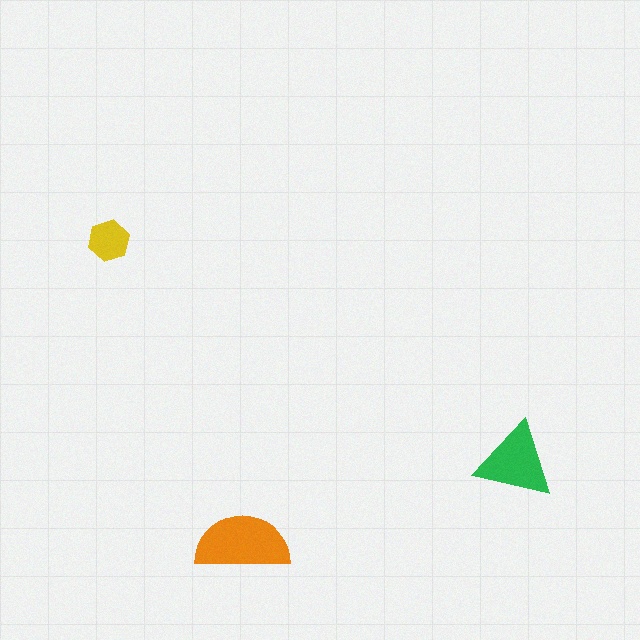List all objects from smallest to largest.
The yellow hexagon, the green triangle, the orange semicircle.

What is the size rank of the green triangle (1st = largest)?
2nd.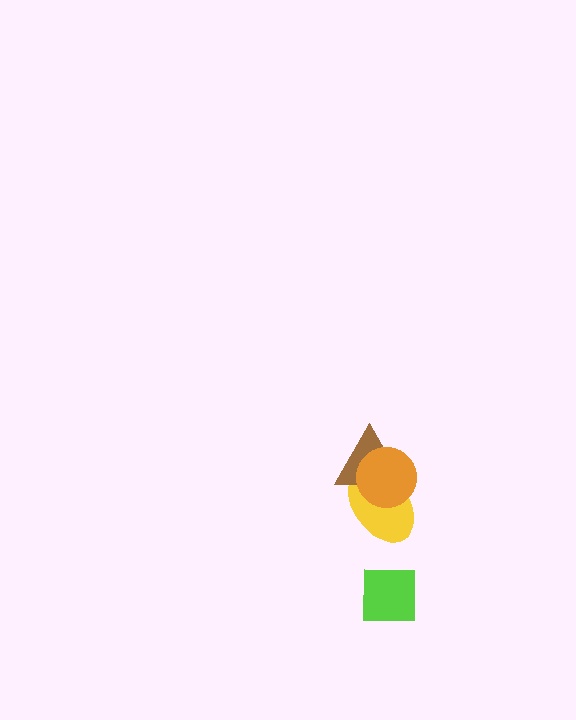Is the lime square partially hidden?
No, no other shape covers it.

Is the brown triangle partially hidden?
Yes, it is partially covered by another shape.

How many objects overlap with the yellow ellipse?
2 objects overlap with the yellow ellipse.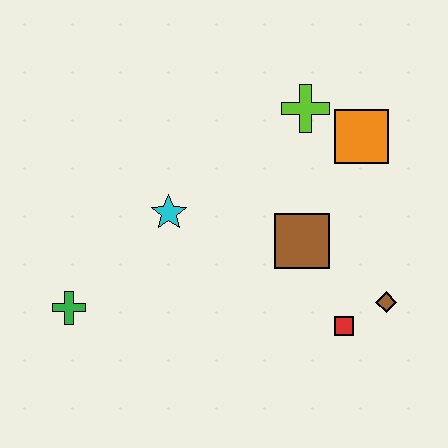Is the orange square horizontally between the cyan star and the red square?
No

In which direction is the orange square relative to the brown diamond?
The orange square is above the brown diamond.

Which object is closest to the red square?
The brown diamond is closest to the red square.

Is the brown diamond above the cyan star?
No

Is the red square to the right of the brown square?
Yes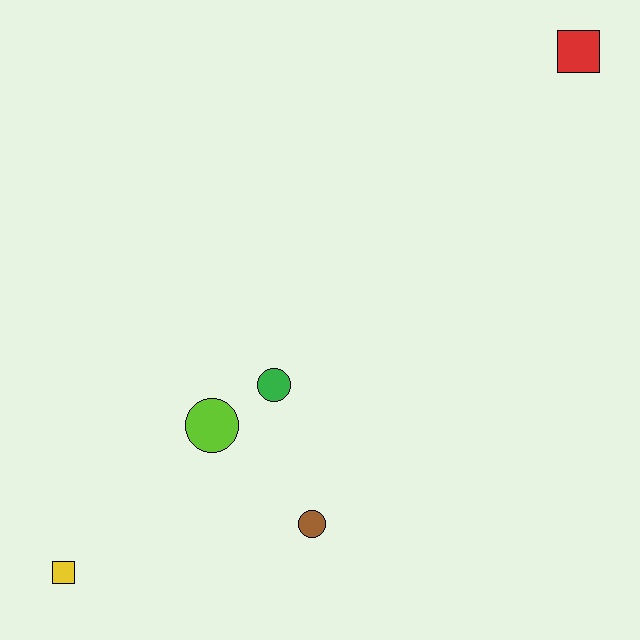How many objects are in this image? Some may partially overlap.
There are 5 objects.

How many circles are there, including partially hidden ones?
There are 3 circles.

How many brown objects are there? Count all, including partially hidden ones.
There is 1 brown object.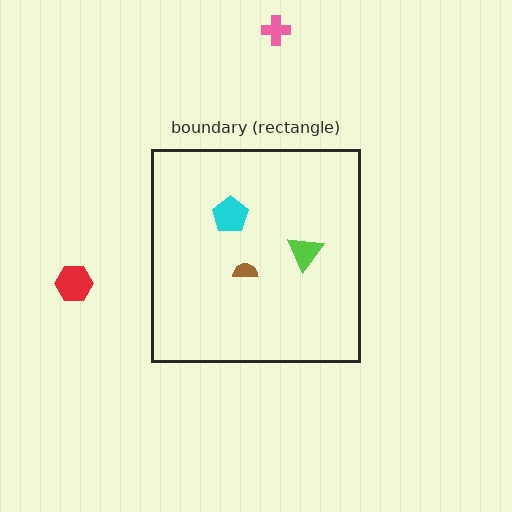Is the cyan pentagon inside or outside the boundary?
Inside.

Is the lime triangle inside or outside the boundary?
Inside.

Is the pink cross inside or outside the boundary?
Outside.